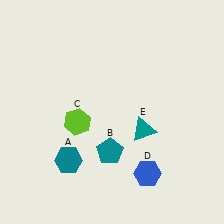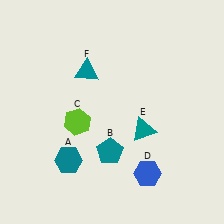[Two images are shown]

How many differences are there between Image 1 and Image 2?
There is 1 difference between the two images.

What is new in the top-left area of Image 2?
A teal triangle (F) was added in the top-left area of Image 2.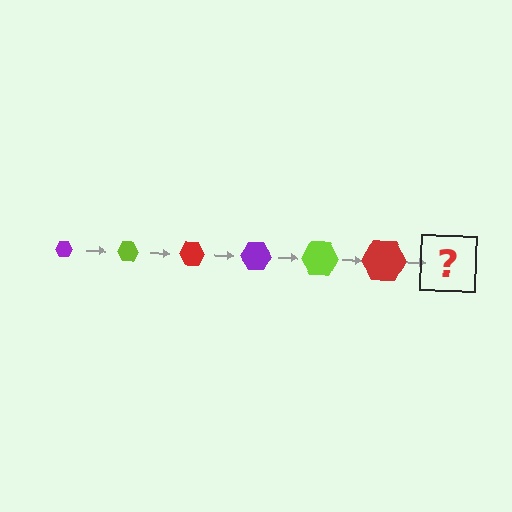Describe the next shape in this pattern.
It should be a purple hexagon, larger than the previous one.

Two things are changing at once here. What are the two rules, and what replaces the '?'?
The two rules are that the hexagon grows larger each step and the color cycles through purple, lime, and red. The '?' should be a purple hexagon, larger than the previous one.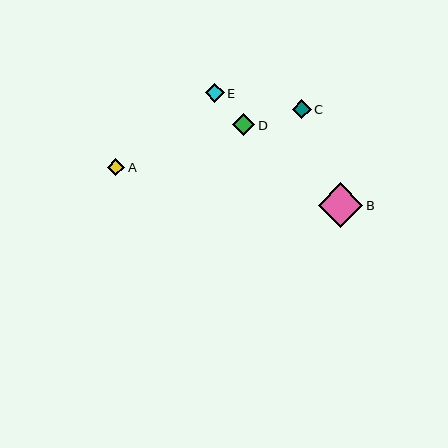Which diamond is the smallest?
Diamond A is the smallest with a size of approximately 17 pixels.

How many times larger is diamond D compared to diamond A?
Diamond D is approximately 1.3 times the size of diamond A.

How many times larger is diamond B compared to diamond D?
Diamond B is approximately 2.0 times the size of diamond D.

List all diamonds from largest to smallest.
From largest to smallest: B, D, E, C, A.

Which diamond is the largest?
Diamond B is the largest with a size of approximately 44 pixels.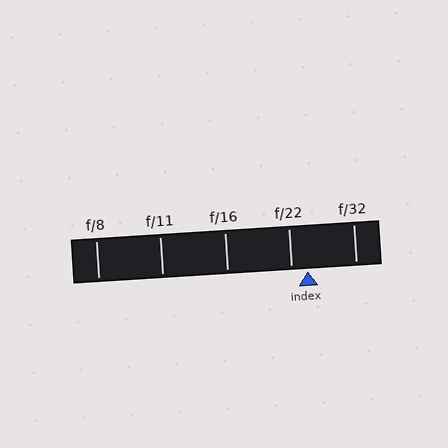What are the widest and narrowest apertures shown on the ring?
The widest aperture shown is f/8 and the narrowest is f/32.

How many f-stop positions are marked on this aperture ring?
There are 5 f-stop positions marked.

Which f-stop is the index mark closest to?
The index mark is closest to f/22.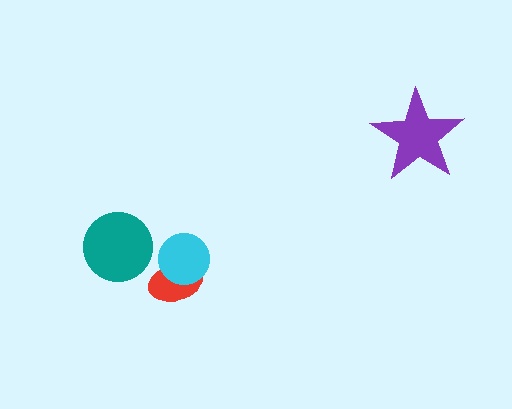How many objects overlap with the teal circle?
0 objects overlap with the teal circle.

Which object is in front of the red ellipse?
The cyan circle is in front of the red ellipse.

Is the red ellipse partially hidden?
Yes, it is partially covered by another shape.